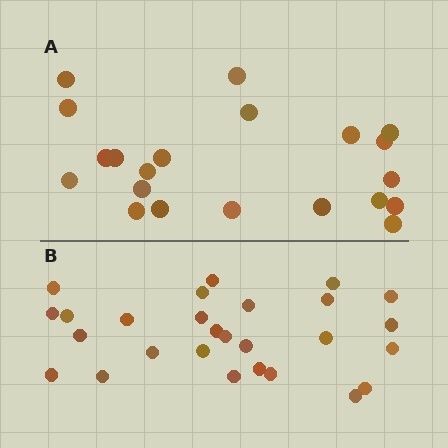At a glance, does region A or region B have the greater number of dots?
Region B (the bottom region) has more dots.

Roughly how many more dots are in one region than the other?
Region B has about 6 more dots than region A.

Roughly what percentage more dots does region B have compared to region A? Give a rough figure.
About 30% more.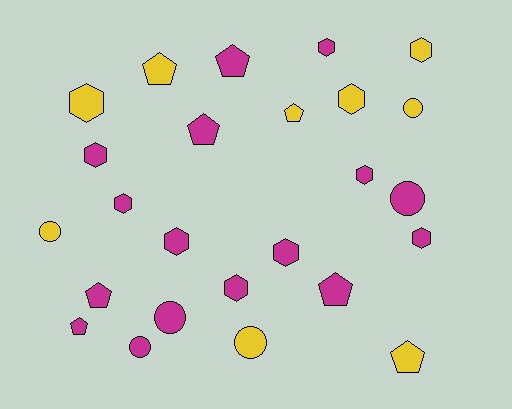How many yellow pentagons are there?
There are 3 yellow pentagons.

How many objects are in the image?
There are 25 objects.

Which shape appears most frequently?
Hexagon, with 11 objects.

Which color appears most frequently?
Magenta, with 16 objects.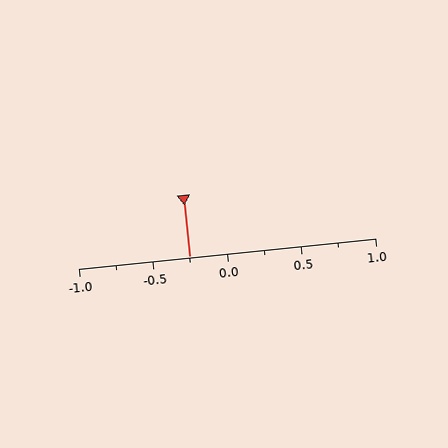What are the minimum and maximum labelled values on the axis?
The axis runs from -1.0 to 1.0.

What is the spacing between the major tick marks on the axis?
The major ticks are spaced 0.5 apart.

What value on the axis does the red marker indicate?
The marker indicates approximately -0.25.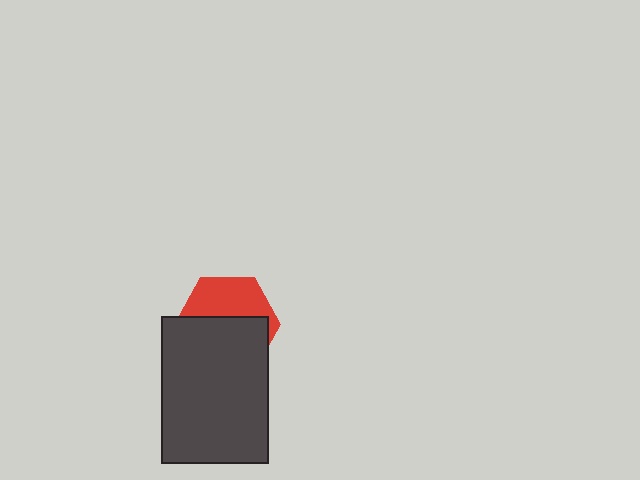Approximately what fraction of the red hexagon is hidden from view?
Roughly 59% of the red hexagon is hidden behind the dark gray rectangle.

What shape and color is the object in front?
The object in front is a dark gray rectangle.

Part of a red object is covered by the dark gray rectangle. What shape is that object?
It is a hexagon.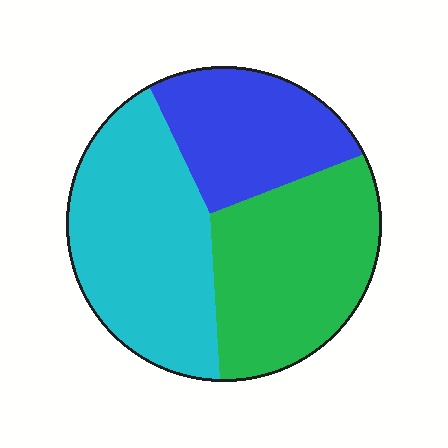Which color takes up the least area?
Blue, at roughly 25%.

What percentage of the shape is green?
Green takes up about three eighths (3/8) of the shape.